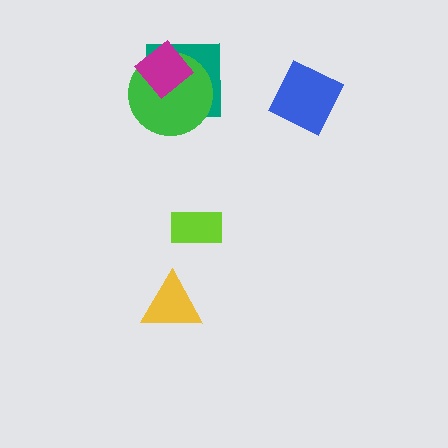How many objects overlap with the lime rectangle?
0 objects overlap with the lime rectangle.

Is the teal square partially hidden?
Yes, it is partially covered by another shape.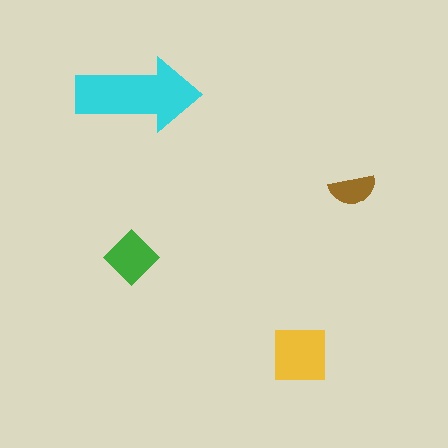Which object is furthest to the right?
The brown semicircle is rightmost.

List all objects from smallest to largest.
The brown semicircle, the green diamond, the yellow square, the cyan arrow.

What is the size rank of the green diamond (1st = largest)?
3rd.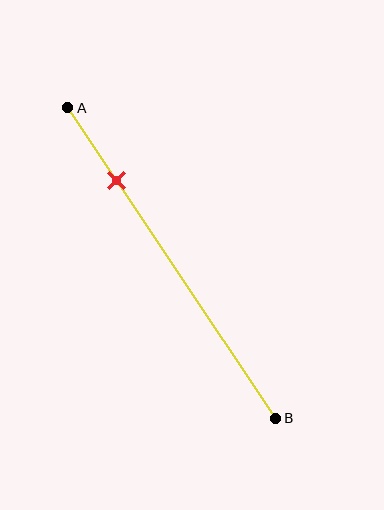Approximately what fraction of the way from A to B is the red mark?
The red mark is approximately 25% of the way from A to B.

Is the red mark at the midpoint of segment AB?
No, the mark is at about 25% from A, not at the 50% midpoint.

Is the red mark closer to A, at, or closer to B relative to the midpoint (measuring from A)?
The red mark is closer to point A than the midpoint of segment AB.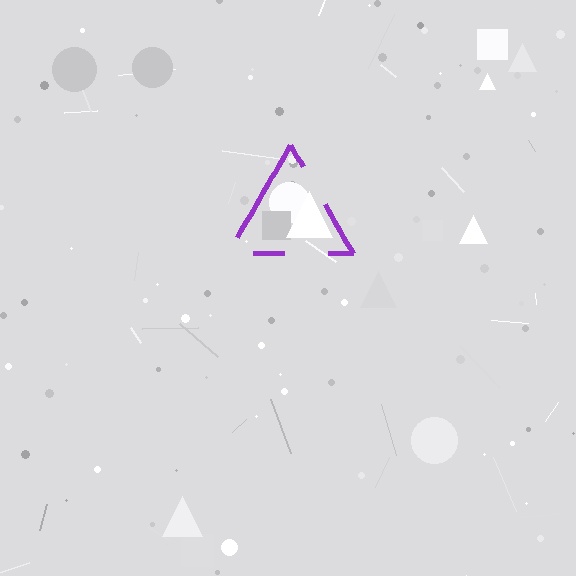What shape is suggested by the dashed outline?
The dashed outline suggests a triangle.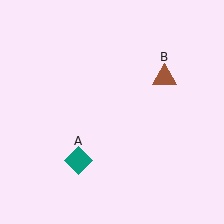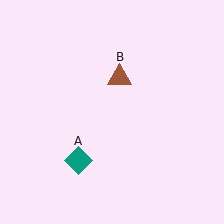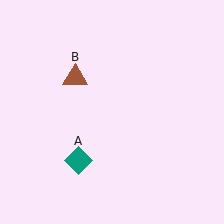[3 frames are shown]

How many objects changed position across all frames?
1 object changed position: brown triangle (object B).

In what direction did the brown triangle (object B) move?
The brown triangle (object B) moved left.